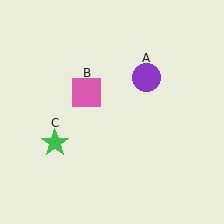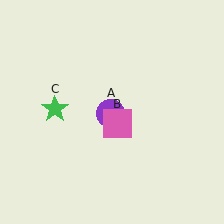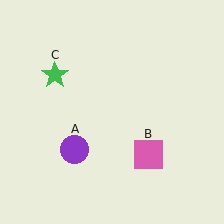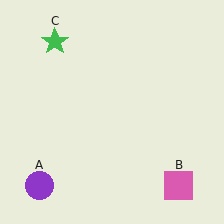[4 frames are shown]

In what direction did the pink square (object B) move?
The pink square (object B) moved down and to the right.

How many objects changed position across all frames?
3 objects changed position: purple circle (object A), pink square (object B), green star (object C).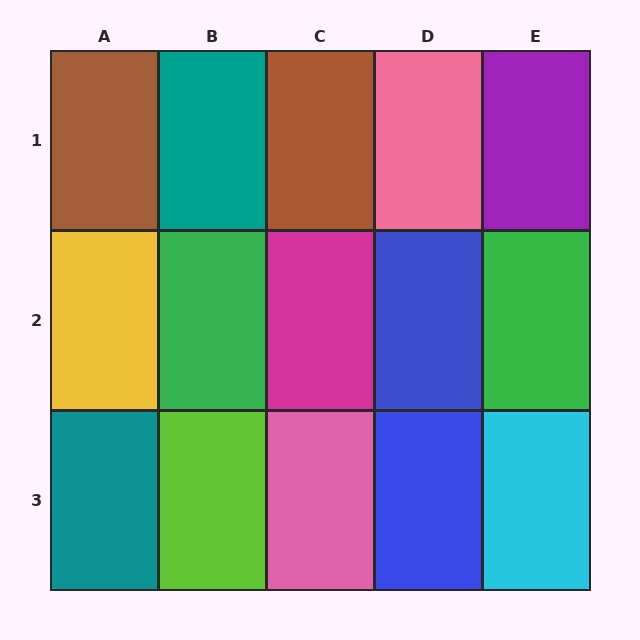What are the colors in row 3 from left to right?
Teal, lime, pink, blue, cyan.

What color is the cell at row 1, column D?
Pink.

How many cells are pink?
2 cells are pink.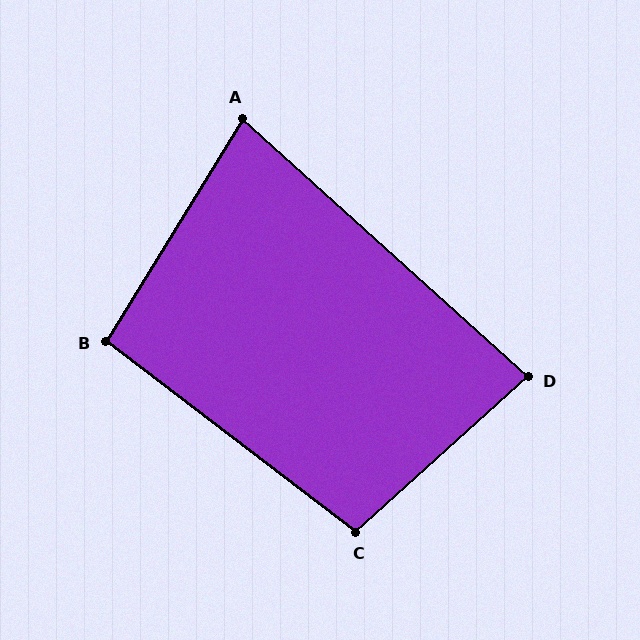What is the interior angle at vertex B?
Approximately 96 degrees (obtuse).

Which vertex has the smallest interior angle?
A, at approximately 80 degrees.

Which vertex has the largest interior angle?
C, at approximately 100 degrees.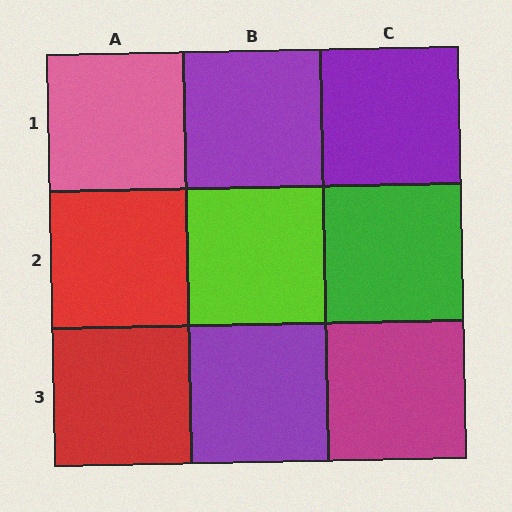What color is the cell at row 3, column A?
Red.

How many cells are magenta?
1 cell is magenta.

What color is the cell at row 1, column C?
Purple.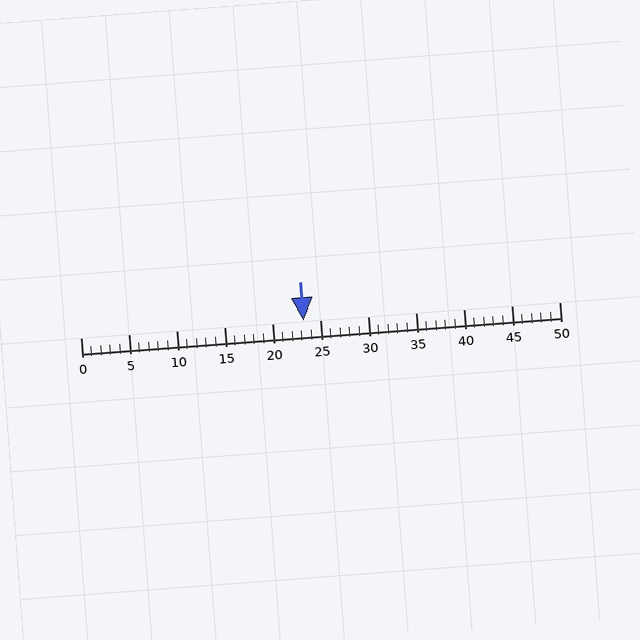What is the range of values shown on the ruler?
The ruler shows values from 0 to 50.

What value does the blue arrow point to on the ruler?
The blue arrow points to approximately 23.